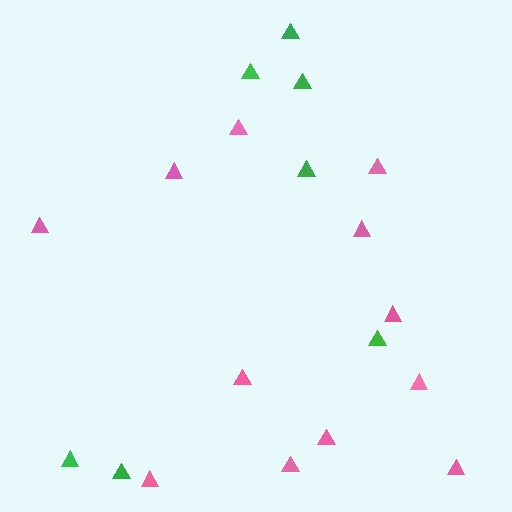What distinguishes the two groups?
There are 2 groups: one group of pink triangles (12) and one group of green triangles (7).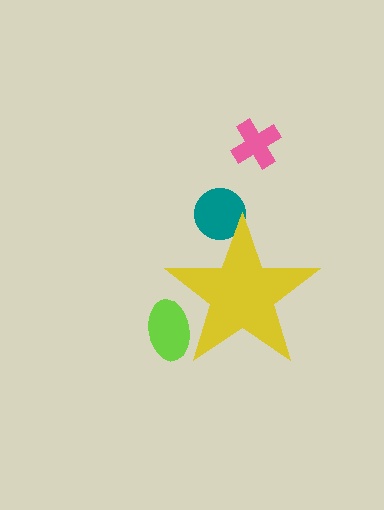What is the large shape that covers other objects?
A yellow star.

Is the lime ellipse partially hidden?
Yes, the lime ellipse is partially hidden behind the yellow star.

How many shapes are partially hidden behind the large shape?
2 shapes are partially hidden.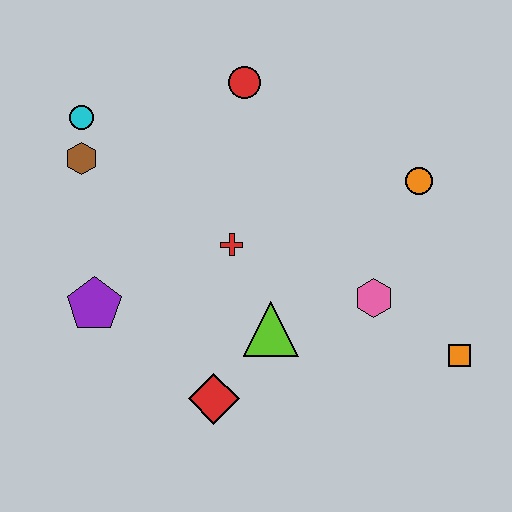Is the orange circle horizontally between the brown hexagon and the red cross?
No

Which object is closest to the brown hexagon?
The cyan circle is closest to the brown hexagon.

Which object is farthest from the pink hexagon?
The cyan circle is farthest from the pink hexagon.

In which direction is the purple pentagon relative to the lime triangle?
The purple pentagon is to the left of the lime triangle.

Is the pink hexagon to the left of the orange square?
Yes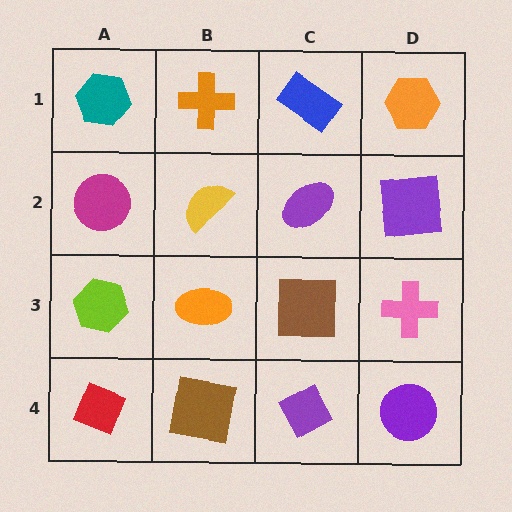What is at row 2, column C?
A purple ellipse.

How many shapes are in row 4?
4 shapes.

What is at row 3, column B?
An orange ellipse.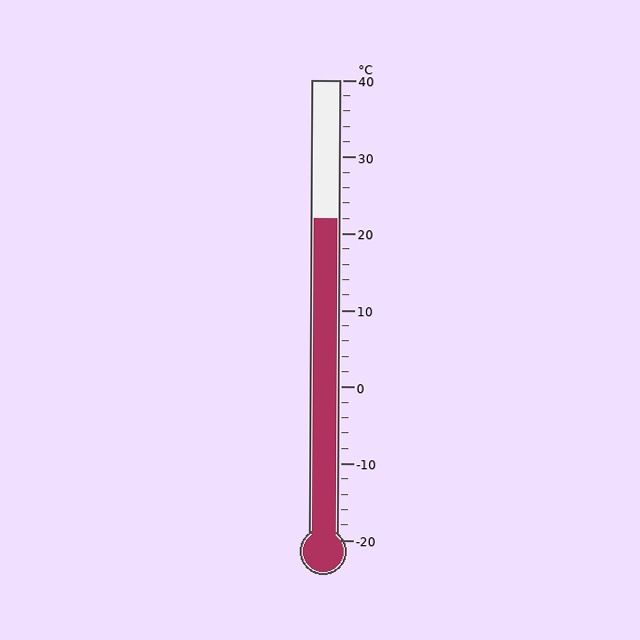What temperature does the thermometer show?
The thermometer shows approximately 22°C.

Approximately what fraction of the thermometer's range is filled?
The thermometer is filled to approximately 70% of its range.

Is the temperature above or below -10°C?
The temperature is above -10°C.